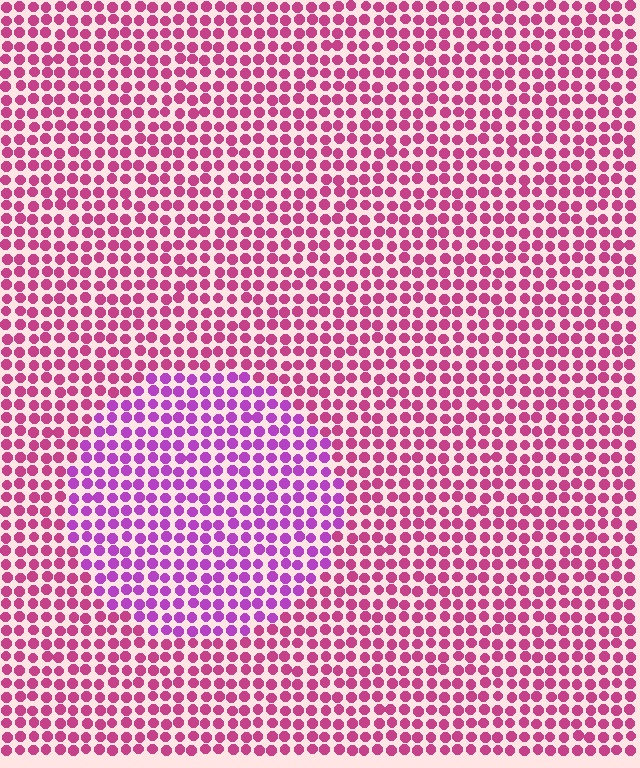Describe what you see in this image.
The image is filled with small magenta elements in a uniform arrangement. A circle-shaped region is visible where the elements are tinted to a slightly different hue, forming a subtle color boundary.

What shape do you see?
I see a circle.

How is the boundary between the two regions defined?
The boundary is defined purely by a slight shift in hue (about 34 degrees). Spacing, size, and orientation are identical on both sides.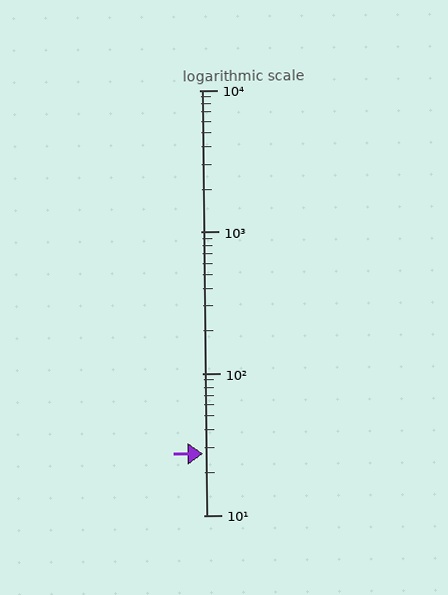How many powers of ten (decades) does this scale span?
The scale spans 3 decades, from 10 to 10000.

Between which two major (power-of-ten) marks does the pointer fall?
The pointer is between 10 and 100.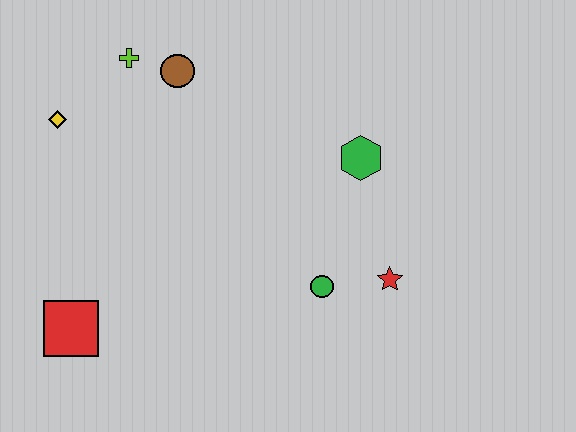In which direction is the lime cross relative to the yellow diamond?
The lime cross is to the right of the yellow diamond.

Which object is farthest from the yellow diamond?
The red star is farthest from the yellow diamond.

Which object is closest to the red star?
The green circle is closest to the red star.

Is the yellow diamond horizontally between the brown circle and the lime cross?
No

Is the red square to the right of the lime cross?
No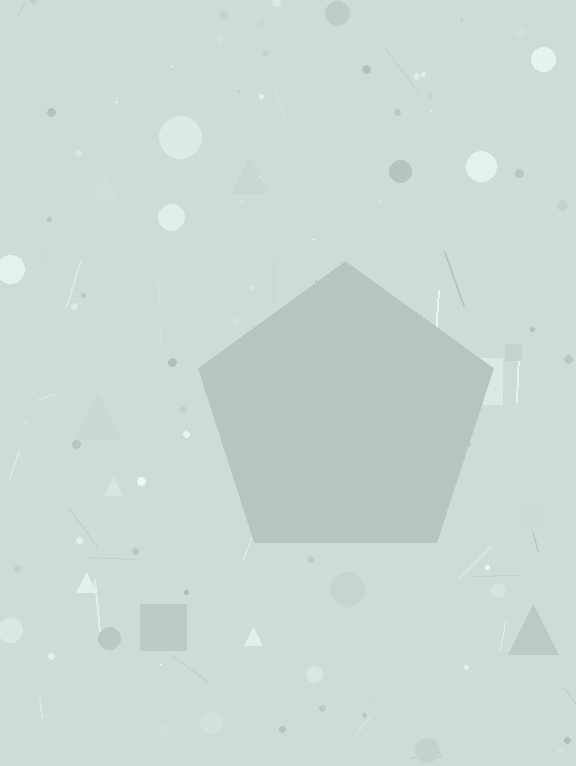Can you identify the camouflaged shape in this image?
The camouflaged shape is a pentagon.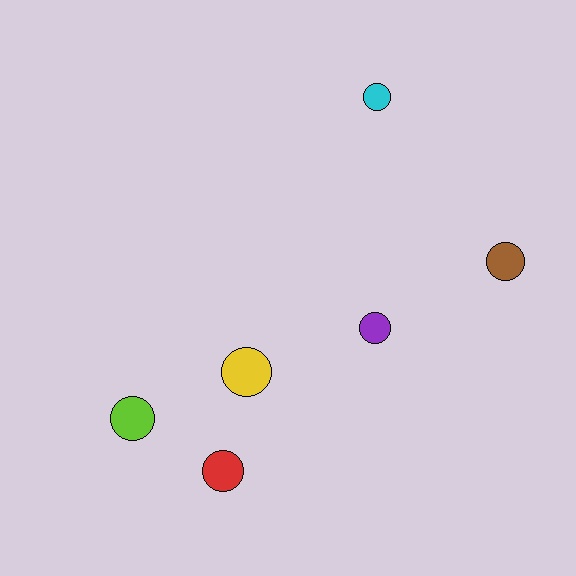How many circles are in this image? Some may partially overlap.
There are 6 circles.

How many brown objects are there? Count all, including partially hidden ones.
There is 1 brown object.